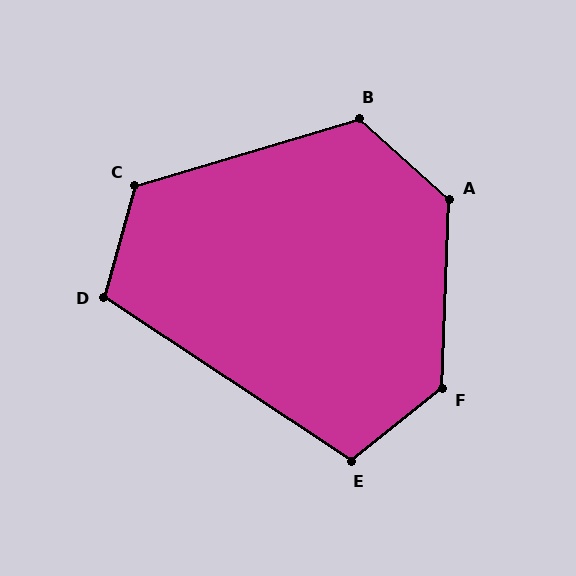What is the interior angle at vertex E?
Approximately 108 degrees (obtuse).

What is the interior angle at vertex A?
Approximately 130 degrees (obtuse).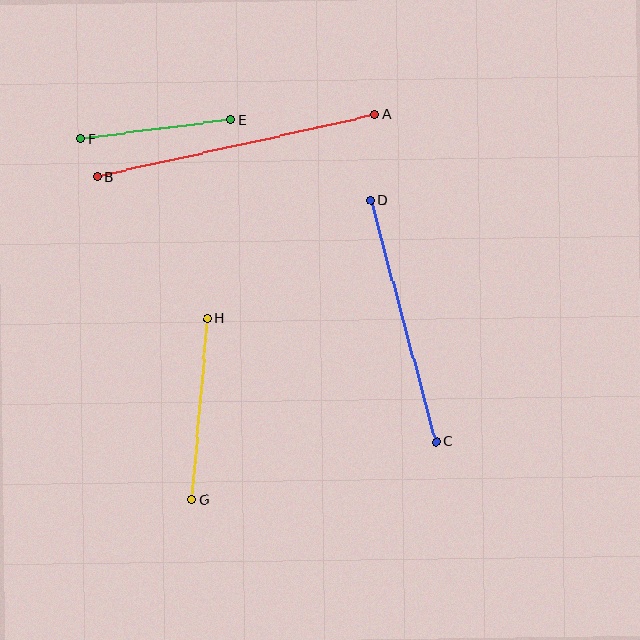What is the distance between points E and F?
The distance is approximately 152 pixels.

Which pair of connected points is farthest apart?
Points A and B are farthest apart.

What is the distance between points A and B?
The distance is approximately 284 pixels.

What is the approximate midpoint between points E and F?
The midpoint is at approximately (156, 129) pixels.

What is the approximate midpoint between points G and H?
The midpoint is at approximately (200, 409) pixels.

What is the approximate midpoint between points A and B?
The midpoint is at approximately (236, 146) pixels.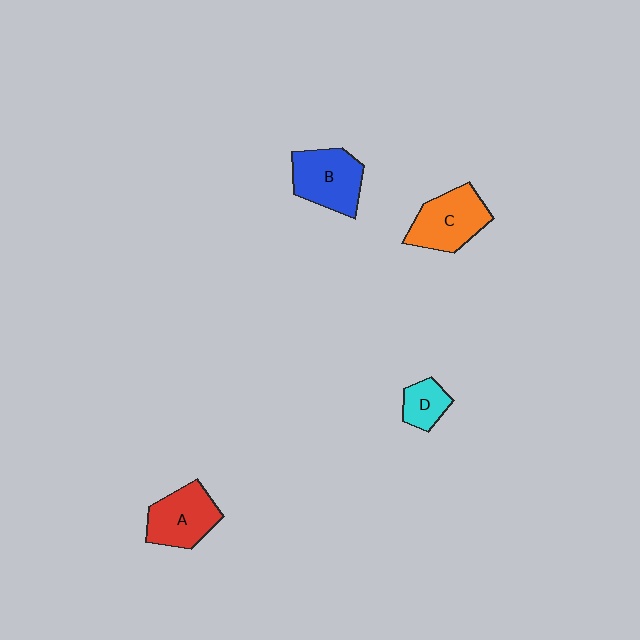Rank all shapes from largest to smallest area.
From largest to smallest: B (blue), C (orange), A (red), D (cyan).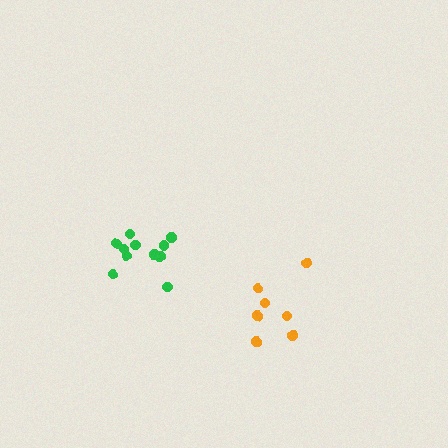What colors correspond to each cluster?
The clusters are colored: orange, green.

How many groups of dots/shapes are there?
There are 2 groups.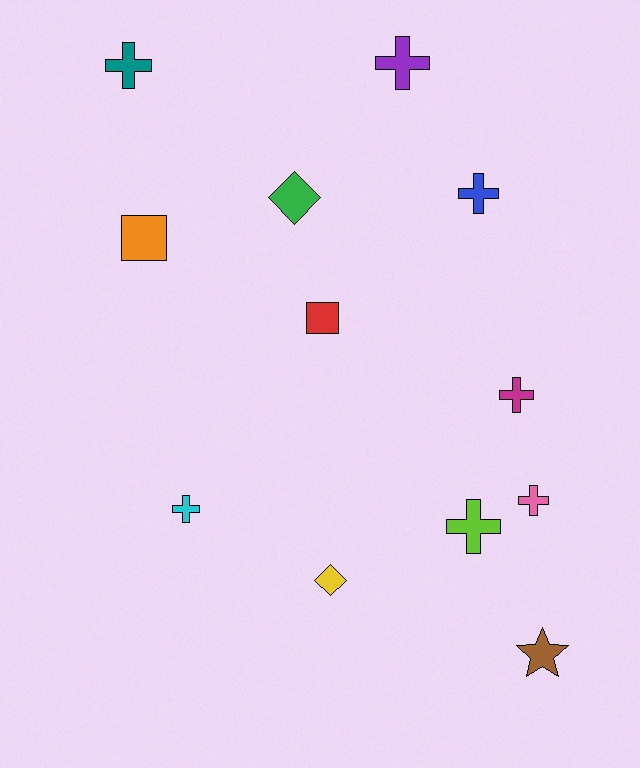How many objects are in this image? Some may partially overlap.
There are 12 objects.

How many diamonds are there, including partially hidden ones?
There are 2 diamonds.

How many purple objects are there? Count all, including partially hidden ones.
There is 1 purple object.